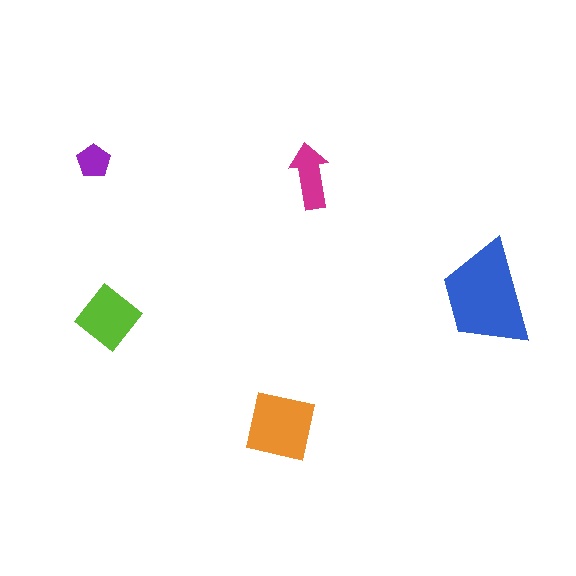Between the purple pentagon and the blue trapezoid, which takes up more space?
The blue trapezoid.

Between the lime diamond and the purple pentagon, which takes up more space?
The lime diamond.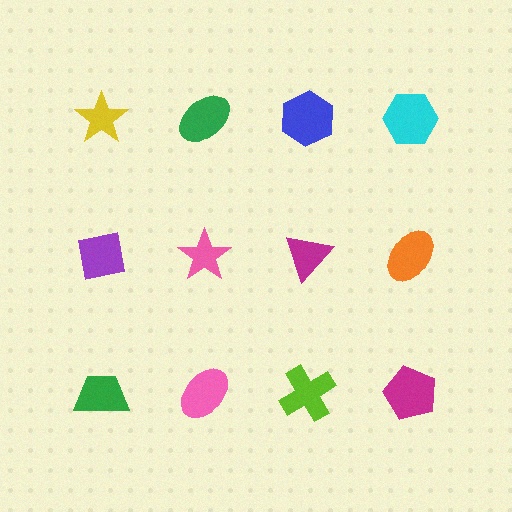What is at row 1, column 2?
A green ellipse.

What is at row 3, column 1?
A green trapezoid.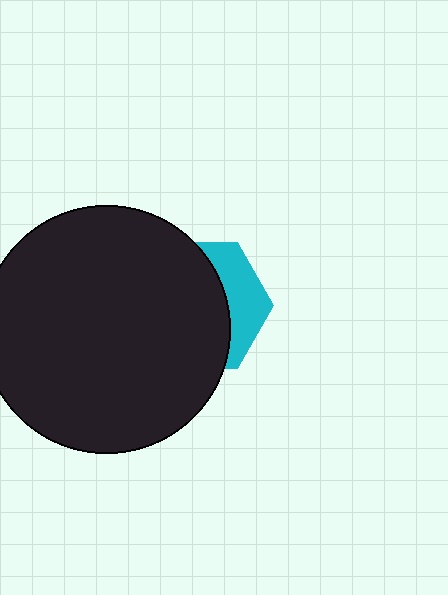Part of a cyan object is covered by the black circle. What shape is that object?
It is a hexagon.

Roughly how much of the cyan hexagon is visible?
A small part of it is visible (roughly 30%).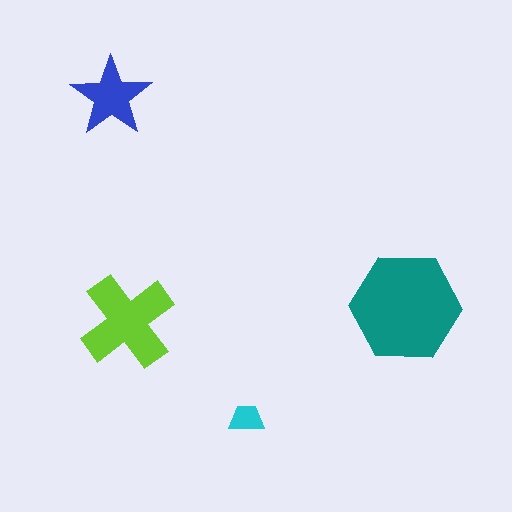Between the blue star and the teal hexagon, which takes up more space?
The teal hexagon.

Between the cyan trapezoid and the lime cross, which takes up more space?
The lime cross.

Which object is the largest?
The teal hexagon.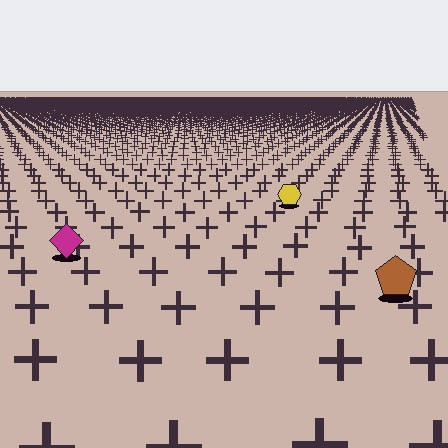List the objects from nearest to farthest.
From nearest to farthest: the brown pentagon, the magenta diamond, the yellow hexagon.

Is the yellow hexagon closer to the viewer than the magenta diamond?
No. The magenta diamond is closer — you can tell from the texture gradient: the ground texture is coarser near it.